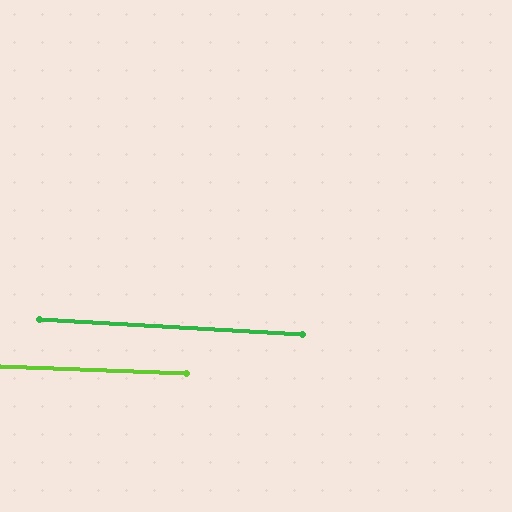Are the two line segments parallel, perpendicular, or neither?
Parallel — their directions differ by only 1.1°.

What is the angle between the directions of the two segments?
Approximately 1 degree.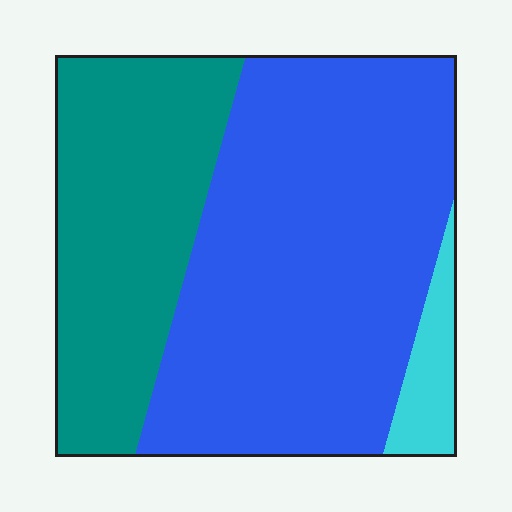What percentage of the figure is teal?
Teal covers 34% of the figure.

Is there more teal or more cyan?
Teal.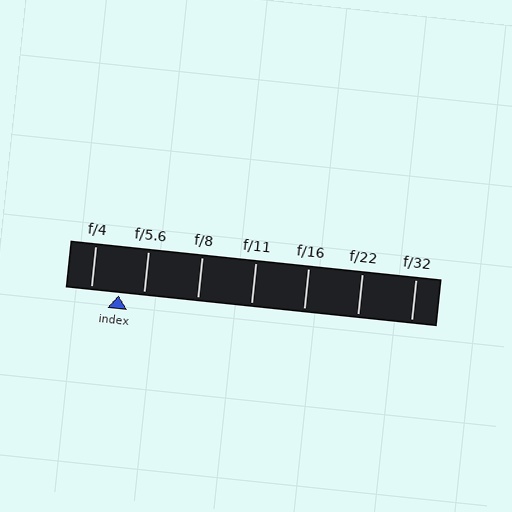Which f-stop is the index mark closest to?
The index mark is closest to f/5.6.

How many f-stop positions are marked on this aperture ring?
There are 7 f-stop positions marked.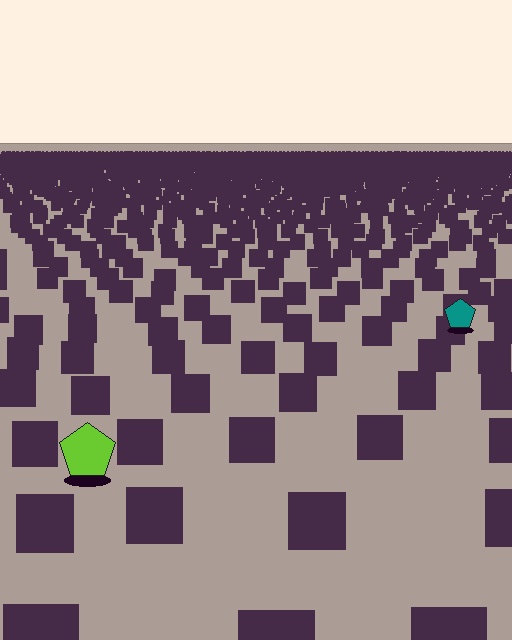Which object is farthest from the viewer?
The teal pentagon is farthest from the viewer. It appears smaller and the ground texture around it is denser.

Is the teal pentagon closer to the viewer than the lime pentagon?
No. The lime pentagon is closer — you can tell from the texture gradient: the ground texture is coarser near it.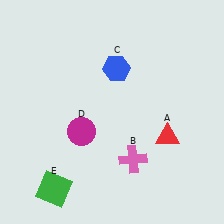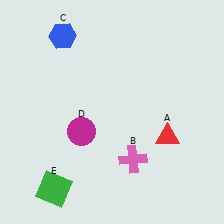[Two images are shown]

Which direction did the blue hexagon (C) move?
The blue hexagon (C) moved left.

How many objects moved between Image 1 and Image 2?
1 object moved between the two images.